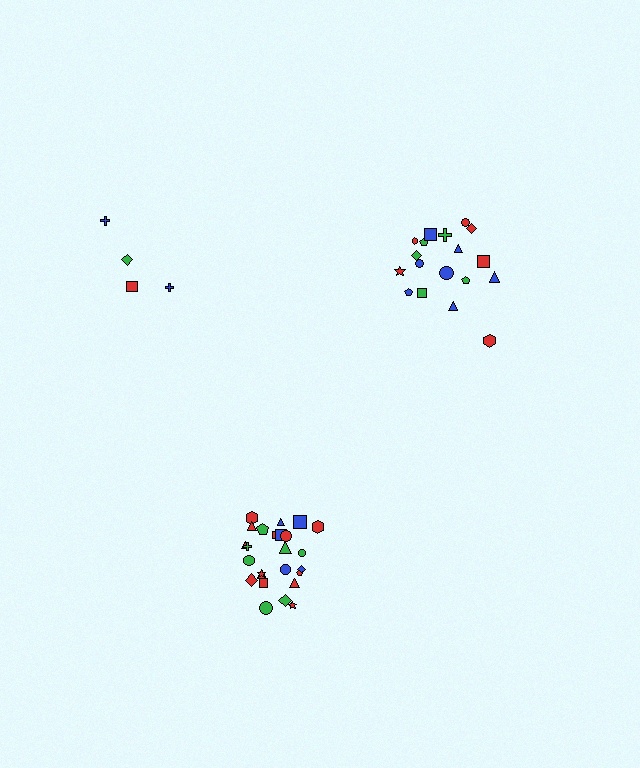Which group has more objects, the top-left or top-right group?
The top-right group.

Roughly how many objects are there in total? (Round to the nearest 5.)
Roughly 45 objects in total.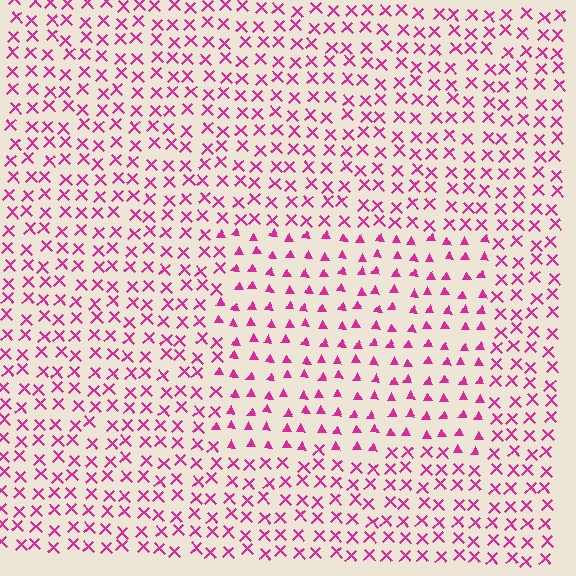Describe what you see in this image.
The image is filled with small magenta elements arranged in a uniform grid. A rectangle-shaped region contains triangles, while the surrounding area contains X marks. The boundary is defined purely by the change in element shape.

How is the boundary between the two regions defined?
The boundary is defined by a change in element shape: triangles inside vs. X marks outside. All elements share the same color and spacing.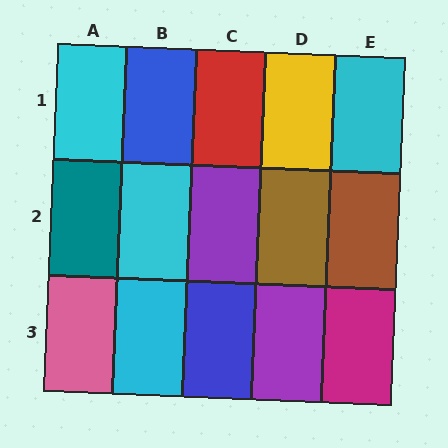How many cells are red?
1 cell is red.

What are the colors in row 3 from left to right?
Pink, cyan, blue, purple, magenta.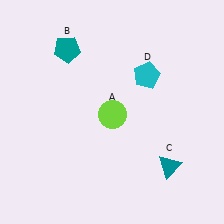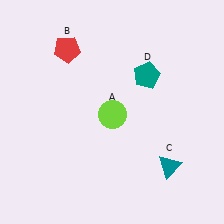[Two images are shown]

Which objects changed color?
B changed from teal to red. D changed from cyan to teal.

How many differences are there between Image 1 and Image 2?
There are 2 differences between the two images.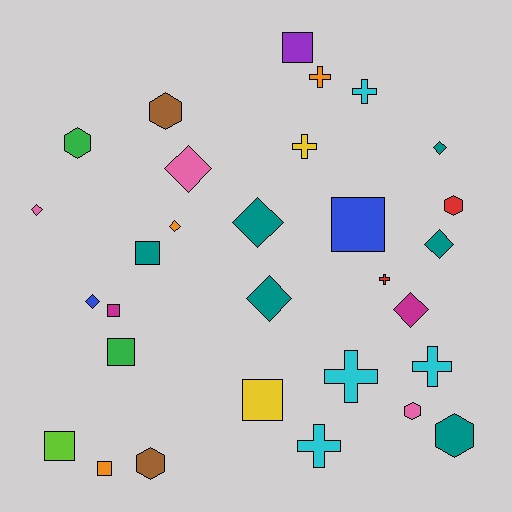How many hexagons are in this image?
There are 6 hexagons.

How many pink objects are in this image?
There are 3 pink objects.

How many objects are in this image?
There are 30 objects.